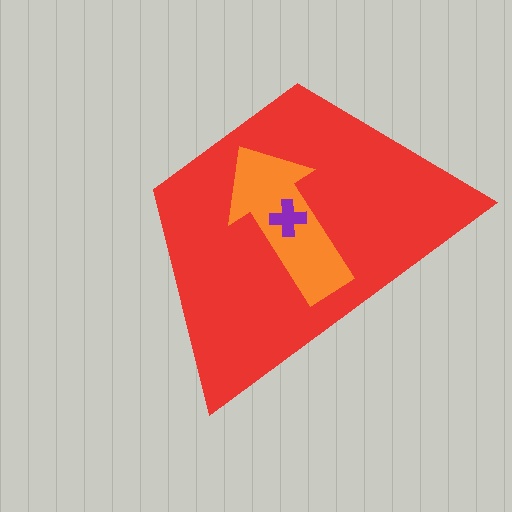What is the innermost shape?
The purple cross.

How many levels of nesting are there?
3.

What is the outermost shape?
The red trapezoid.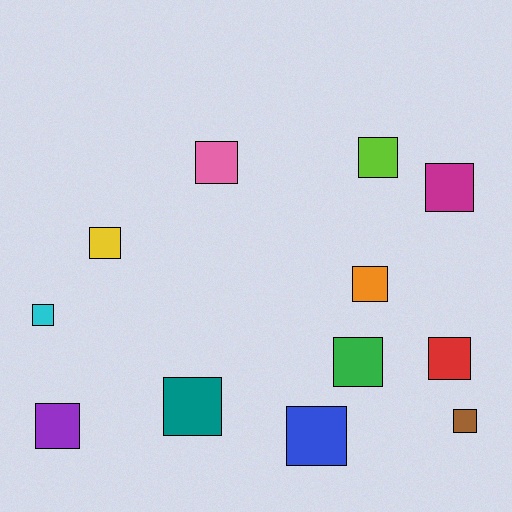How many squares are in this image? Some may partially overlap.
There are 12 squares.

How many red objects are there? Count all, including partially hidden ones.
There is 1 red object.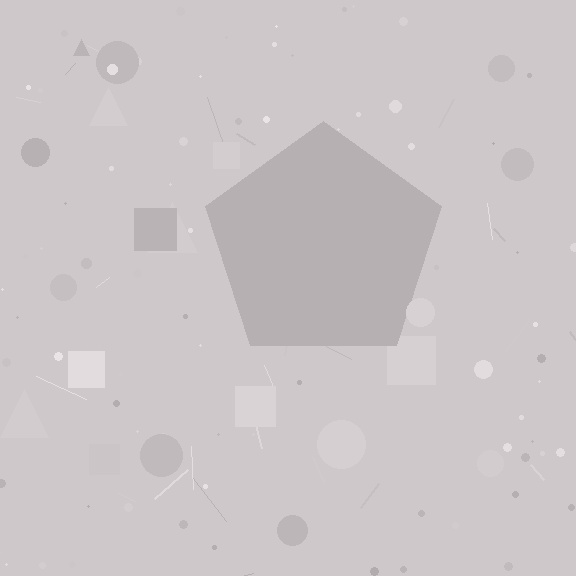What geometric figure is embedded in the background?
A pentagon is embedded in the background.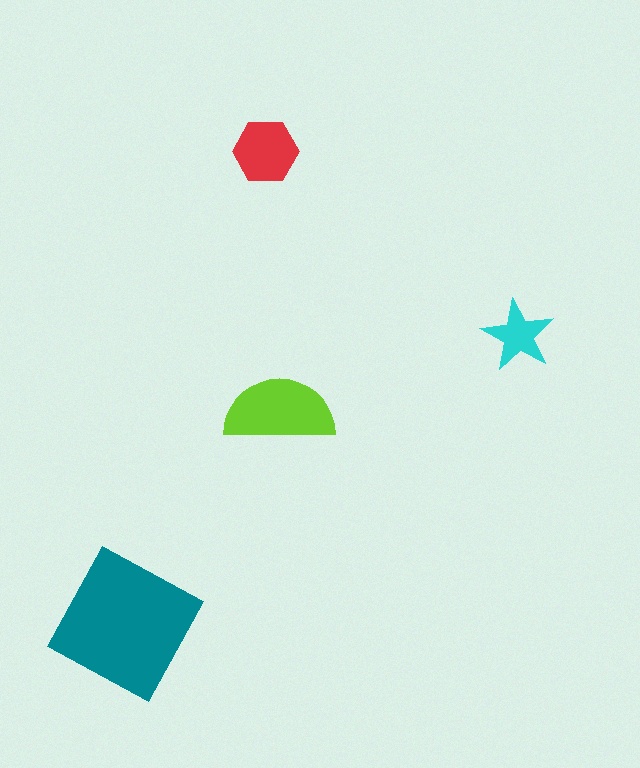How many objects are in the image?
There are 4 objects in the image.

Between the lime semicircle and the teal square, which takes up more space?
The teal square.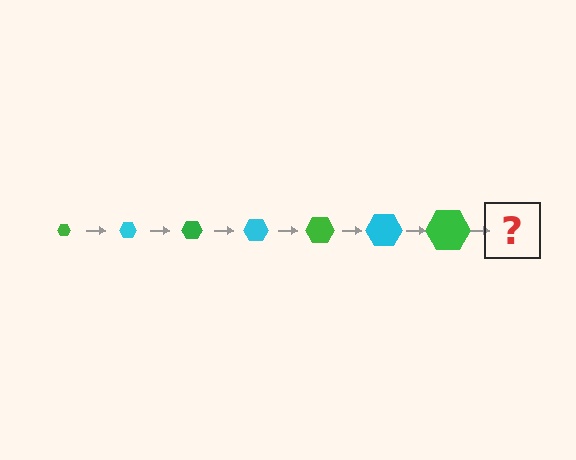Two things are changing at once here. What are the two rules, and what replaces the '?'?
The two rules are that the hexagon grows larger each step and the color cycles through green and cyan. The '?' should be a cyan hexagon, larger than the previous one.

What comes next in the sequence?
The next element should be a cyan hexagon, larger than the previous one.